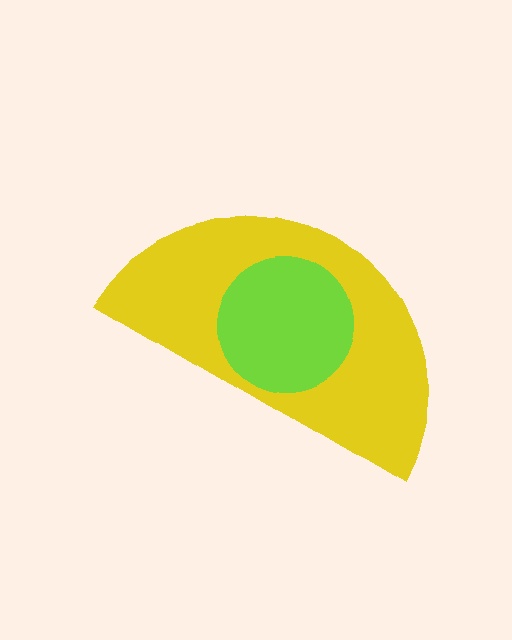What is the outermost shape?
The yellow semicircle.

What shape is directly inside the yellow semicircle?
The lime circle.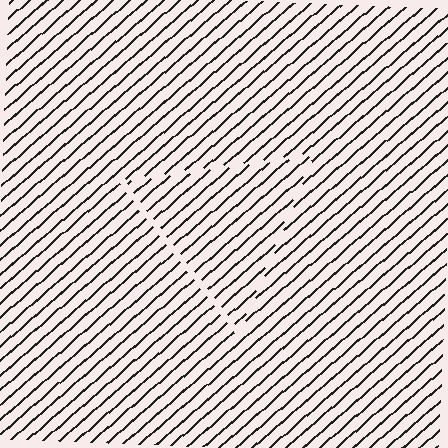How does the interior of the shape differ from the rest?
The interior of the shape contains the same grating, shifted by half a period — the contour is defined by the phase discontinuity where line-ends from the inner and outer gratings abut.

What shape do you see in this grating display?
An illusory triangle. The interior of the shape contains the same grating, shifted by half a period — the contour is defined by the phase discontinuity where line-ends from the inner and outer gratings abut.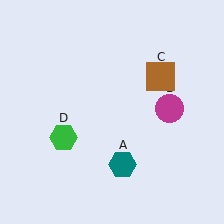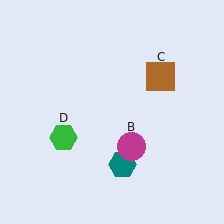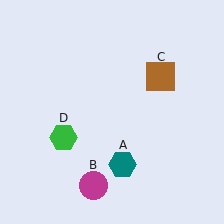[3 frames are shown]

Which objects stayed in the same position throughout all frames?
Teal hexagon (object A) and brown square (object C) and green hexagon (object D) remained stationary.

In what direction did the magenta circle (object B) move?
The magenta circle (object B) moved down and to the left.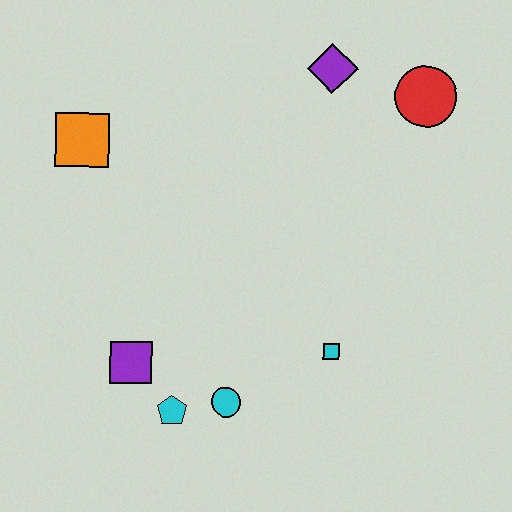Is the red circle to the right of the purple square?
Yes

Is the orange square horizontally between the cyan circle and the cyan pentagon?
No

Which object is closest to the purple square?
The cyan pentagon is closest to the purple square.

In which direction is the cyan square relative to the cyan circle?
The cyan square is to the right of the cyan circle.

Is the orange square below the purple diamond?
Yes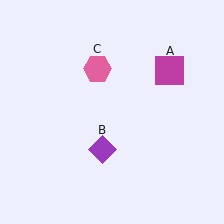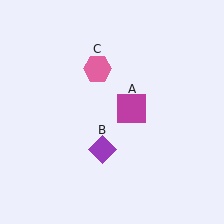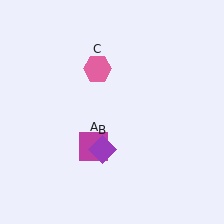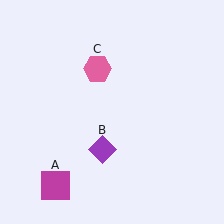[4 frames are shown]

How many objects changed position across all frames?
1 object changed position: magenta square (object A).